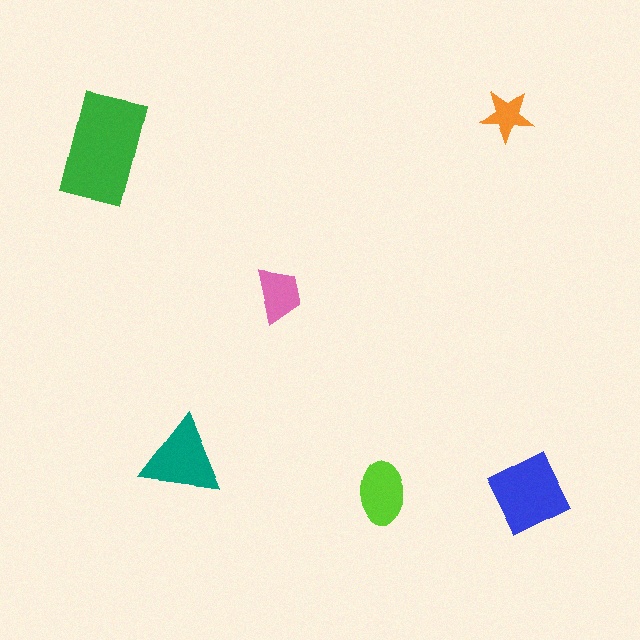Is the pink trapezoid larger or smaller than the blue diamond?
Smaller.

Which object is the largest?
The green rectangle.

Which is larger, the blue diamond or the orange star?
The blue diamond.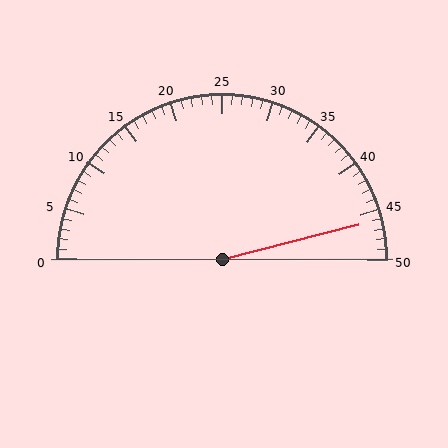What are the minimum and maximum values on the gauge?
The gauge ranges from 0 to 50.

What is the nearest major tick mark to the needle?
The nearest major tick mark is 45.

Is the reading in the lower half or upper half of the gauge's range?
The reading is in the upper half of the range (0 to 50).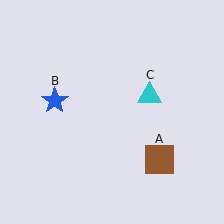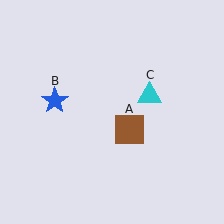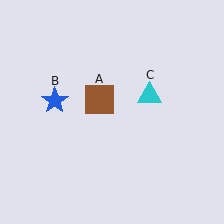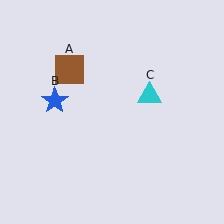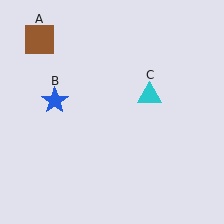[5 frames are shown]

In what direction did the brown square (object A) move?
The brown square (object A) moved up and to the left.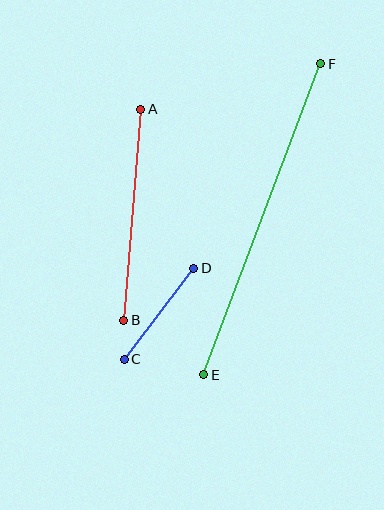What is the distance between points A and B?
The distance is approximately 212 pixels.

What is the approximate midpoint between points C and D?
The midpoint is at approximately (159, 314) pixels.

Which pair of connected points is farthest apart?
Points E and F are farthest apart.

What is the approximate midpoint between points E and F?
The midpoint is at approximately (262, 219) pixels.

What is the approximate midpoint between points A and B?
The midpoint is at approximately (132, 215) pixels.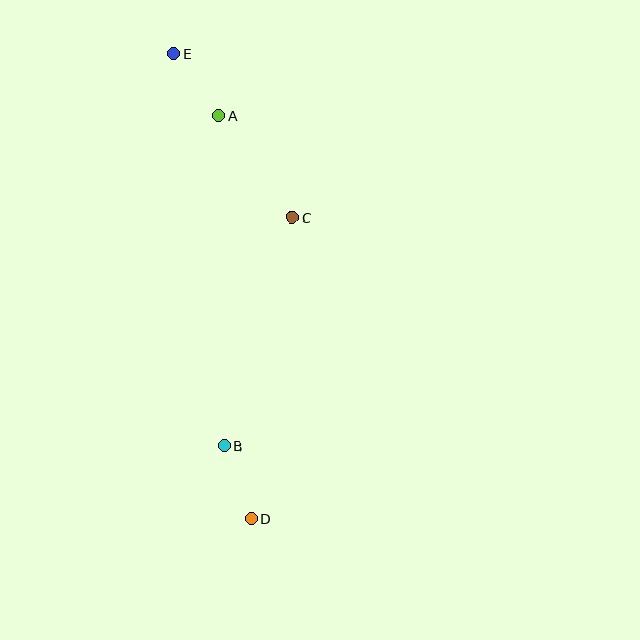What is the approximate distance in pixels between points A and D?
The distance between A and D is approximately 404 pixels.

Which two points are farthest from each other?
Points D and E are farthest from each other.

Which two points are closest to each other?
Points A and E are closest to each other.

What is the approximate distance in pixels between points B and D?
The distance between B and D is approximately 78 pixels.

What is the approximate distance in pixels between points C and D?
The distance between C and D is approximately 304 pixels.